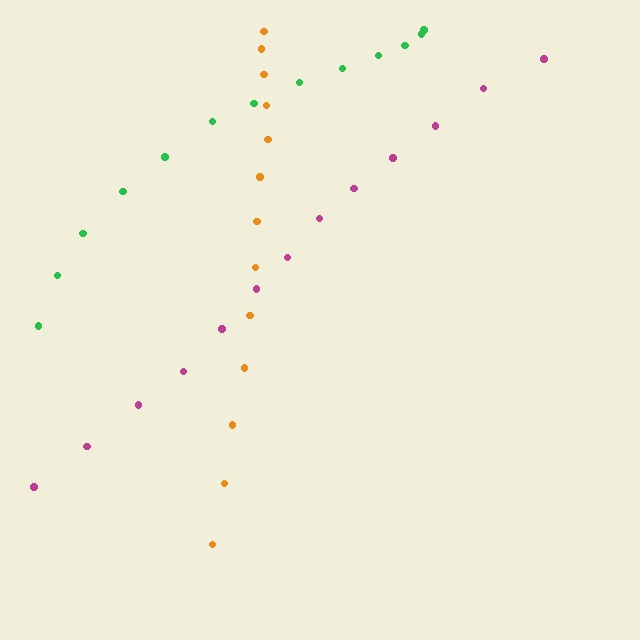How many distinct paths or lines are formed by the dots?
There are 3 distinct paths.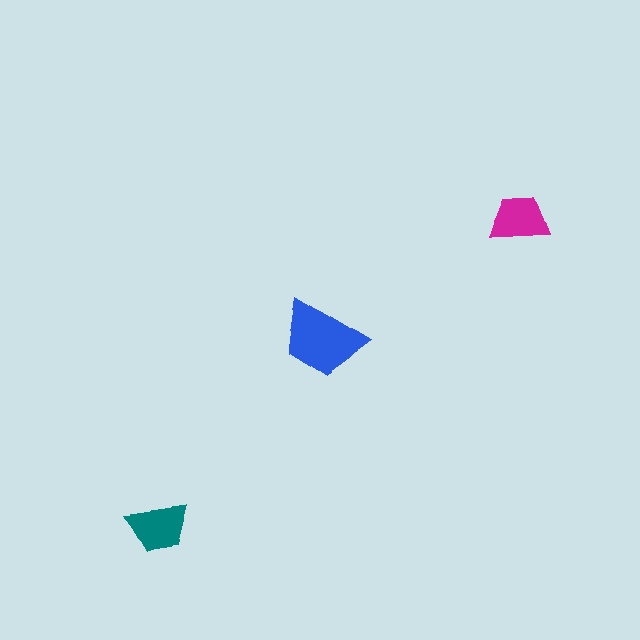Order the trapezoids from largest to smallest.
the blue one, the teal one, the magenta one.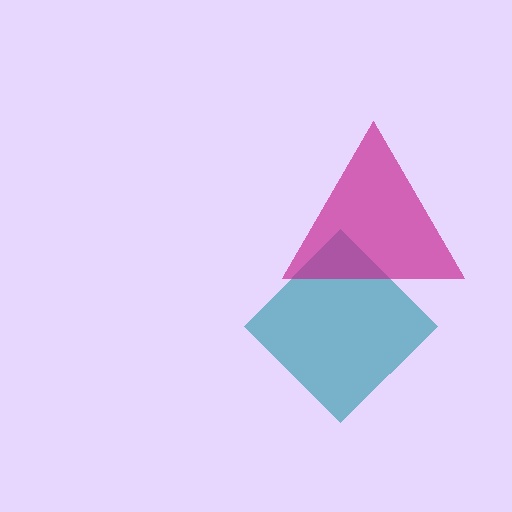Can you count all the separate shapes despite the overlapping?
Yes, there are 2 separate shapes.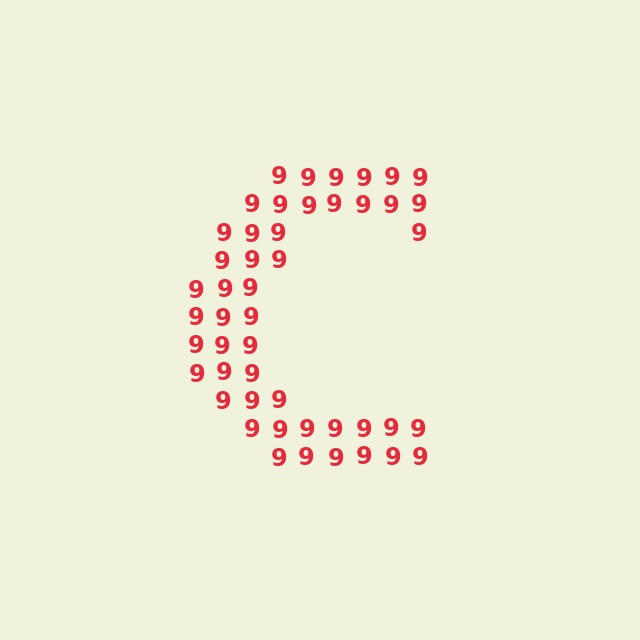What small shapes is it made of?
It is made of small digit 9's.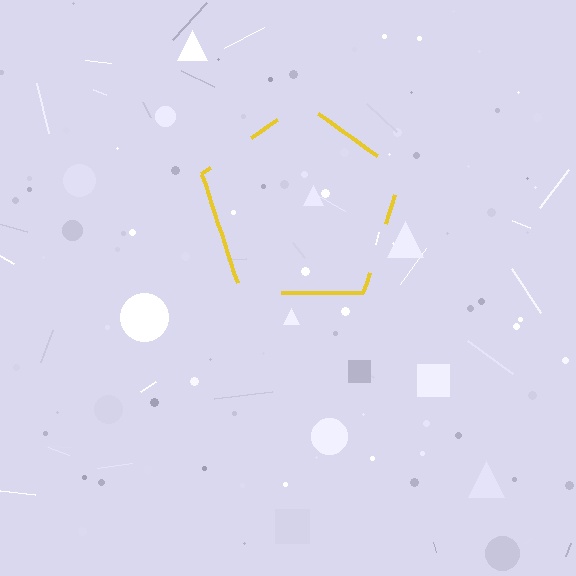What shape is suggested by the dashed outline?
The dashed outline suggests a pentagon.